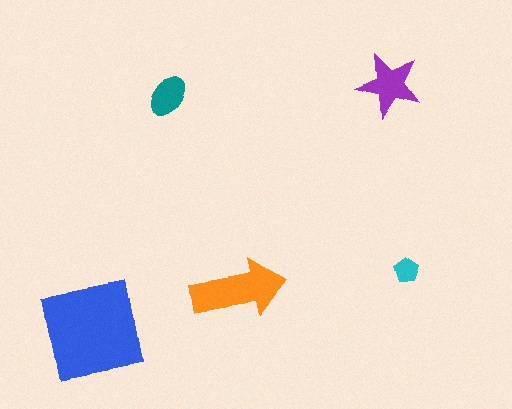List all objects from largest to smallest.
The blue square, the orange arrow, the purple star, the teal ellipse, the cyan pentagon.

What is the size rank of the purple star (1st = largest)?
3rd.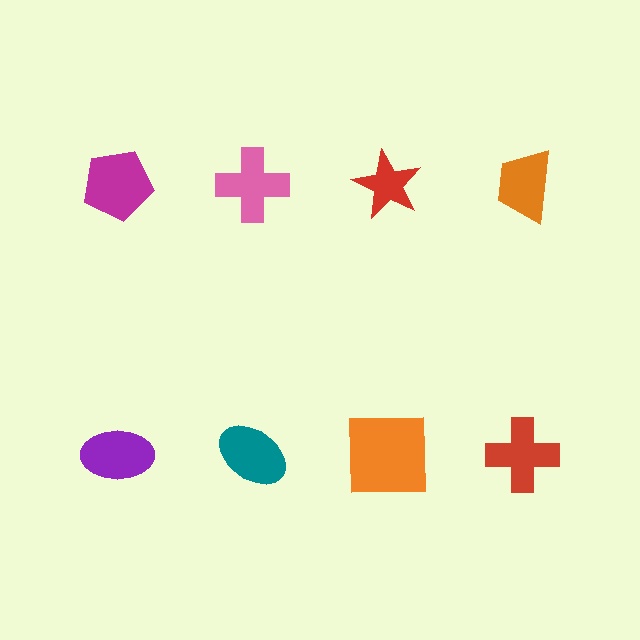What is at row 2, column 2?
A teal ellipse.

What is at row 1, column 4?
An orange trapezoid.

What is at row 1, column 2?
A pink cross.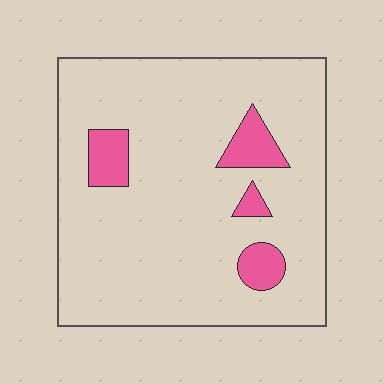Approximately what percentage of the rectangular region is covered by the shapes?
Approximately 10%.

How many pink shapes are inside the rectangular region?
4.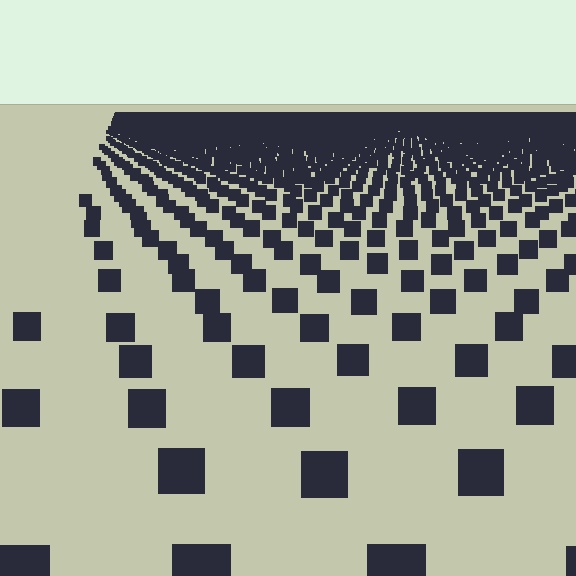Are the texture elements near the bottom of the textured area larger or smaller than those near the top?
Larger. Near the bottom, elements are closer to the viewer and appear at a bigger on-screen size.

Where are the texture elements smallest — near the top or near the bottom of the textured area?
Near the top.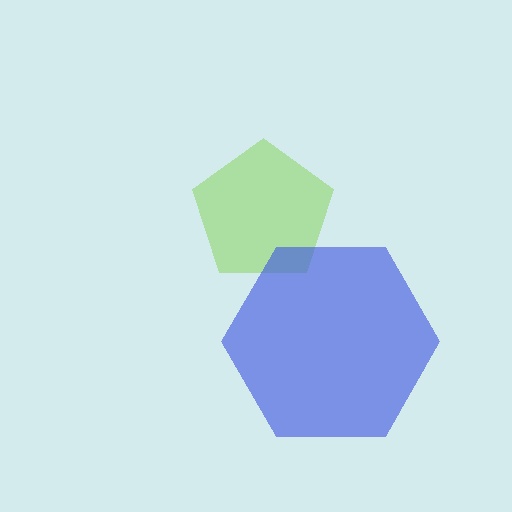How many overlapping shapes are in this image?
There are 2 overlapping shapes in the image.